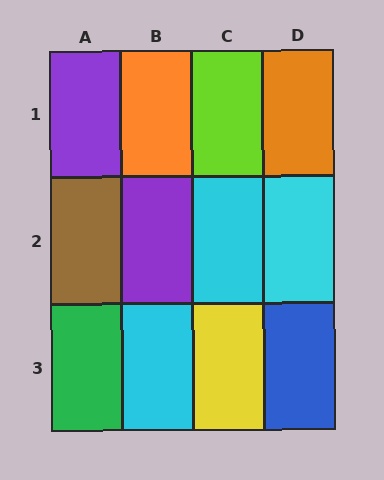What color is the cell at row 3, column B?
Cyan.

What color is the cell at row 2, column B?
Purple.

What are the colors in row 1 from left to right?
Purple, orange, lime, orange.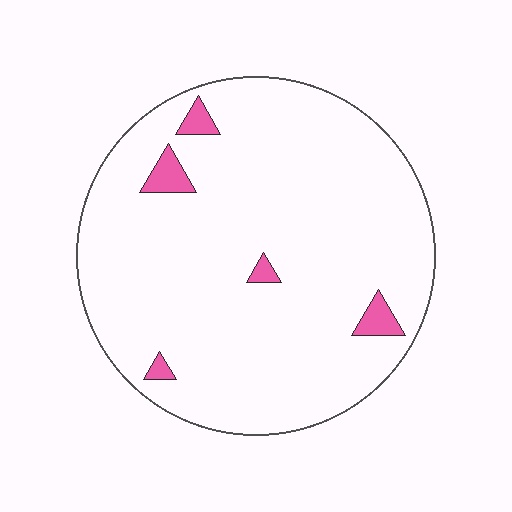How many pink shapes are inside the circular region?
5.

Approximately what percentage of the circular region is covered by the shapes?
Approximately 5%.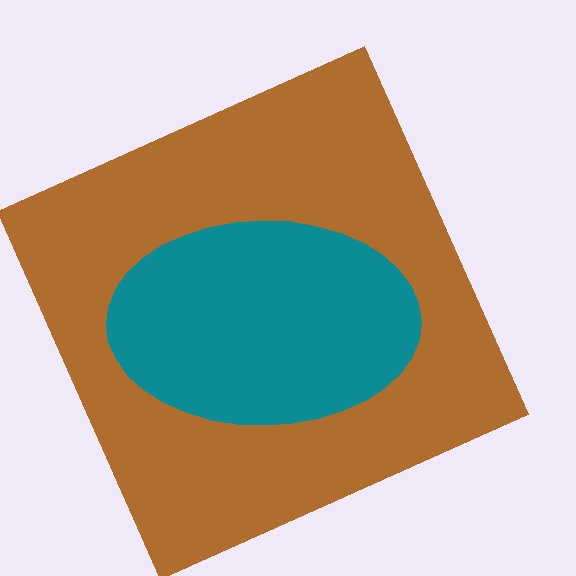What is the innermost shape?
The teal ellipse.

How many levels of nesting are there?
2.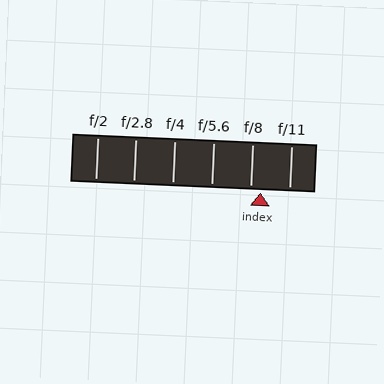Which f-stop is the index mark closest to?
The index mark is closest to f/8.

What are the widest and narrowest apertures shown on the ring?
The widest aperture shown is f/2 and the narrowest is f/11.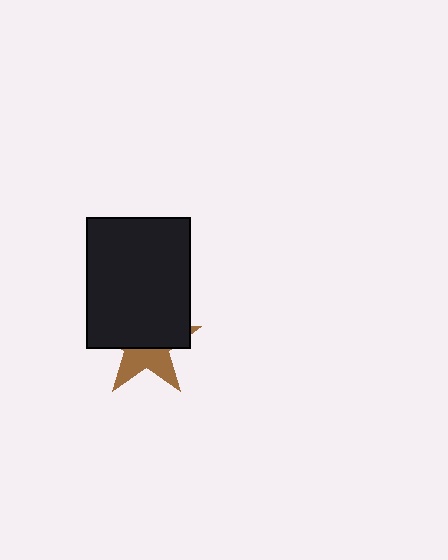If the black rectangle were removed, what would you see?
You would see the complete brown star.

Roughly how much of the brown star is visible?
A small part of it is visible (roughly 39%).